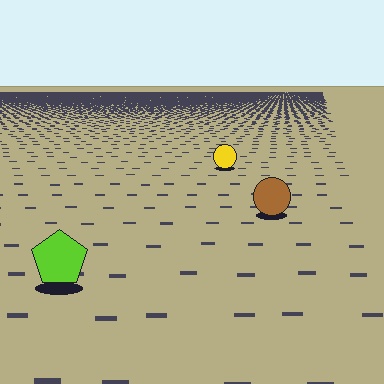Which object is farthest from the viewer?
The yellow circle is farthest from the viewer. It appears smaller and the ground texture around it is denser.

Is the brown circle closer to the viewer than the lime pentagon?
No. The lime pentagon is closer — you can tell from the texture gradient: the ground texture is coarser near it.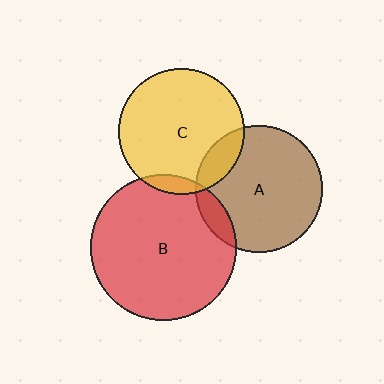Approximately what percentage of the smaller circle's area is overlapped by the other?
Approximately 15%.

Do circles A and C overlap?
Yes.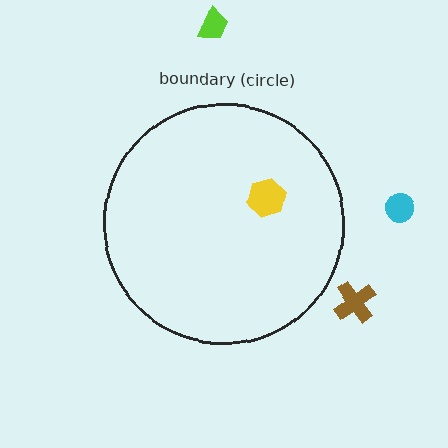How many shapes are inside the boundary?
1 inside, 3 outside.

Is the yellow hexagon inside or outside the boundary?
Inside.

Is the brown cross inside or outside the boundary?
Outside.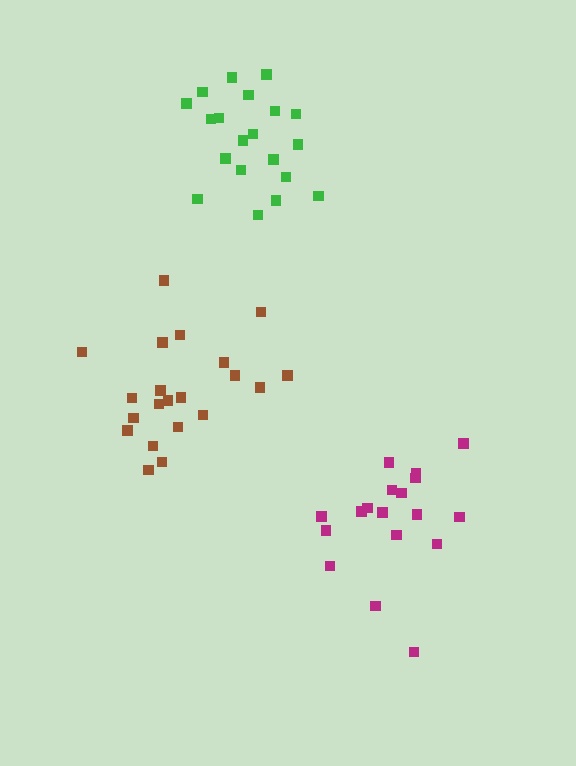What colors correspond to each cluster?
The clusters are colored: magenta, brown, green.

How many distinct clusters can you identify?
There are 3 distinct clusters.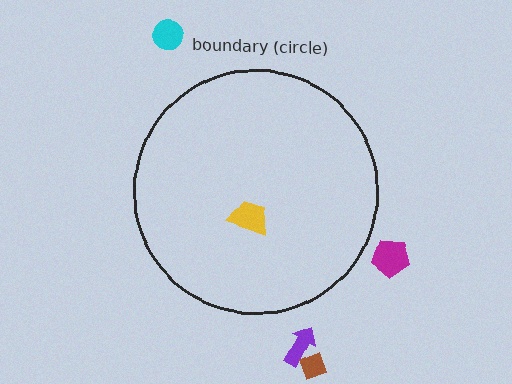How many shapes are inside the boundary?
1 inside, 4 outside.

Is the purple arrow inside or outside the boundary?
Outside.